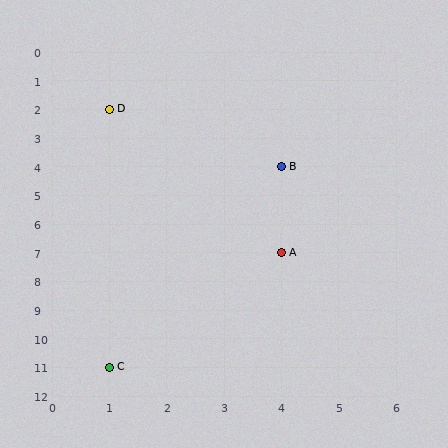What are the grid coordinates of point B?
Point B is at grid coordinates (4, 4).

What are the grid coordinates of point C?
Point C is at grid coordinates (1, 11).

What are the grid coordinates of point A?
Point A is at grid coordinates (4, 7).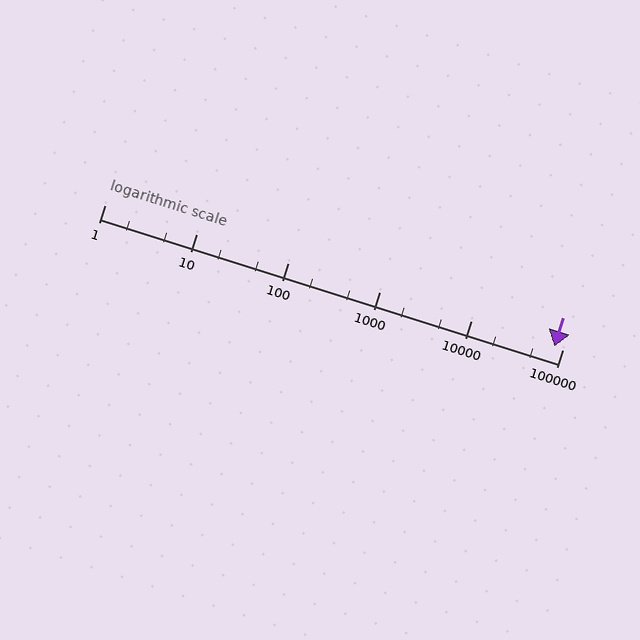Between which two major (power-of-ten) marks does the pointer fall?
The pointer is between 10000 and 100000.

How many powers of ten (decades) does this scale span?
The scale spans 5 decades, from 1 to 100000.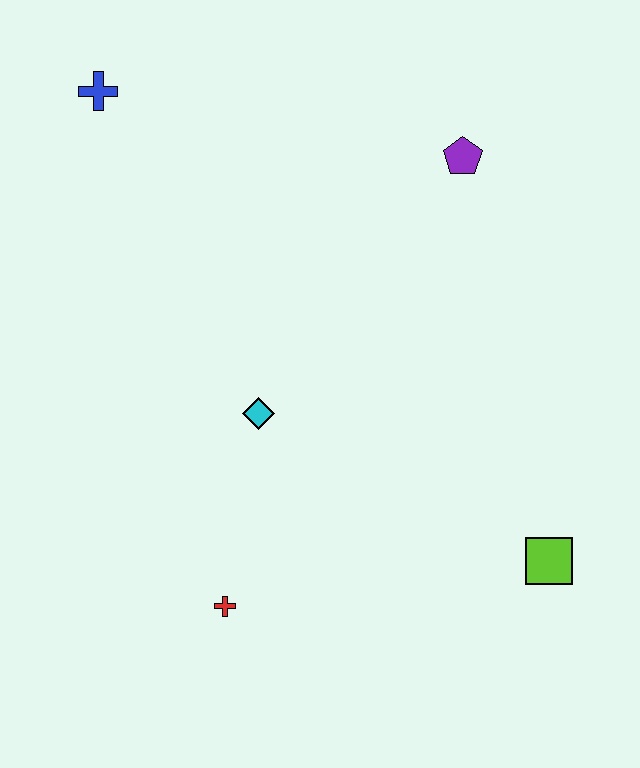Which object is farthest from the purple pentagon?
The red cross is farthest from the purple pentagon.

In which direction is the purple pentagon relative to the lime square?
The purple pentagon is above the lime square.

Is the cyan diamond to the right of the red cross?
Yes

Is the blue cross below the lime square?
No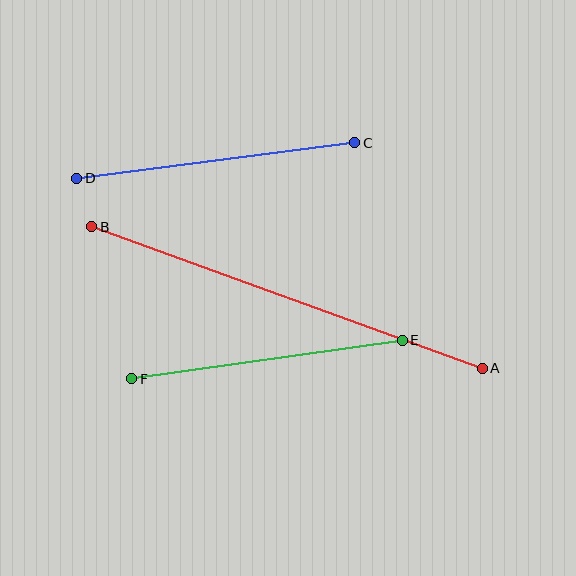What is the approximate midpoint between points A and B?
The midpoint is at approximately (287, 297) pixels.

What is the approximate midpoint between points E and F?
The midpoint is at approximately (267, 360) pixels.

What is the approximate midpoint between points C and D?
The midpoint is at approximately (216, 161) pixels.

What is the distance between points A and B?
The distance is approximately 416 pixels.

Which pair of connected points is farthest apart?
Points A and B are farthest apart.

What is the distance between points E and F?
The distance is approximately 273 pixels.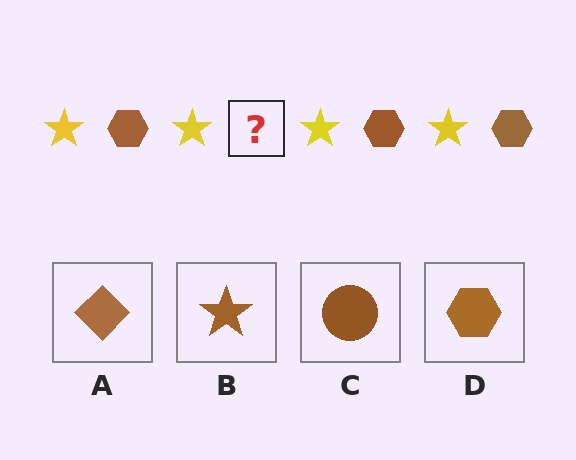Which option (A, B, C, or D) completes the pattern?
D.